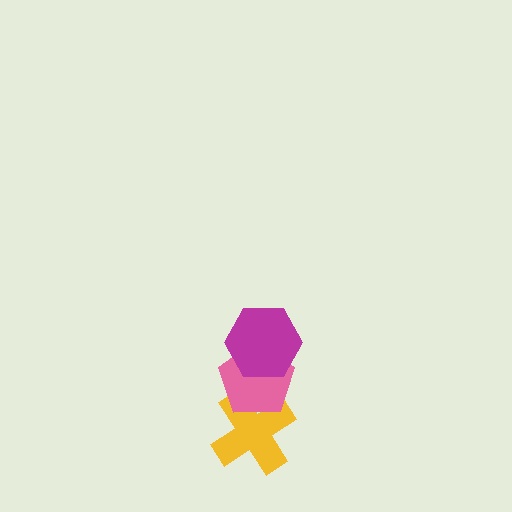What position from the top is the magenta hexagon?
The magenta hexagon is 1st from the top.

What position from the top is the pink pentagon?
The pink pentagon is 2nd from the top.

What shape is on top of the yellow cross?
The pink pentagon is on top of the yellow cross.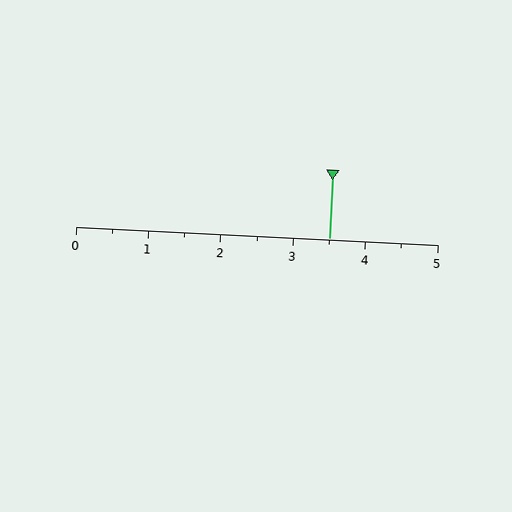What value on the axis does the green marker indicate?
The marker indicates approximately 3.5.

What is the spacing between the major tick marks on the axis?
The major ticks are spaced 1 apart.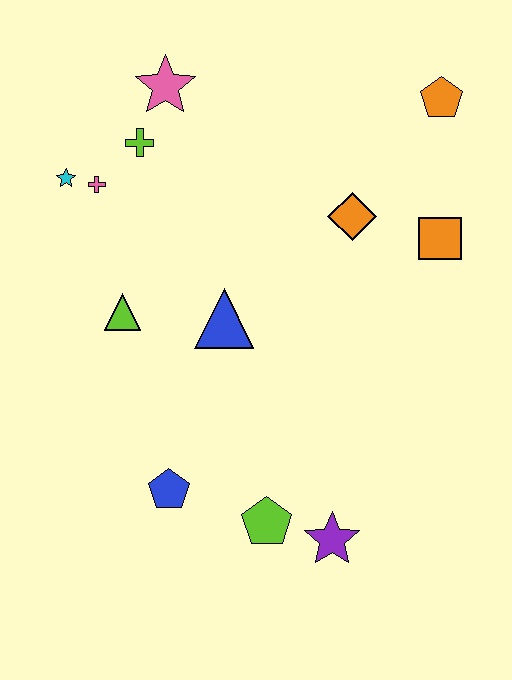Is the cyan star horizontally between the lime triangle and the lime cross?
No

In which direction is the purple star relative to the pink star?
The purple star is below the pink star.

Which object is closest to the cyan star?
The pink cross is closest to the cyan star.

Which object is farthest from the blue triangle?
The orange pentagon is farthest from the blue triangle.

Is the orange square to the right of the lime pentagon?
Yes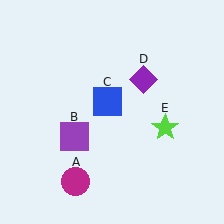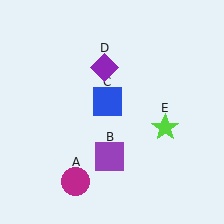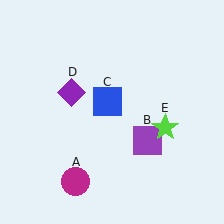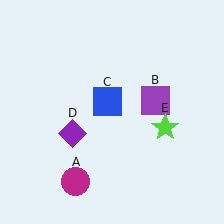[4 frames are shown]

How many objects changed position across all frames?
2 objects changed position: purple square (object B), purple diamond (object D).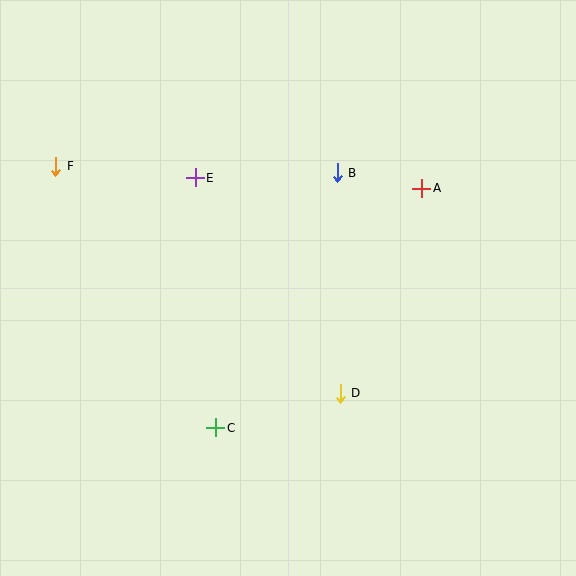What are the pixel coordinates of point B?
Point B is at (337, 173).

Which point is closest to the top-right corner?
Point A is closest to the top-right corner.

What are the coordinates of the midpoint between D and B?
The midpoint between D and B is at (339, 283).